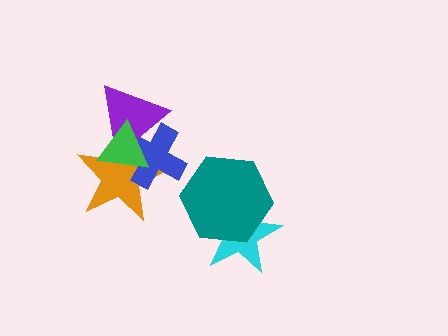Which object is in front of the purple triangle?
The green triangle is in front of the purple triangle.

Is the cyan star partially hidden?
Yes, it is partially covered by another shape.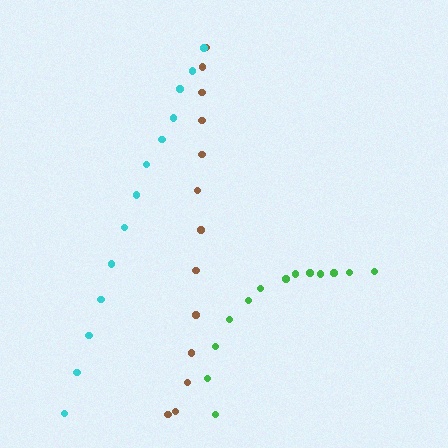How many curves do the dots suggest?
There are 3 distinct paths.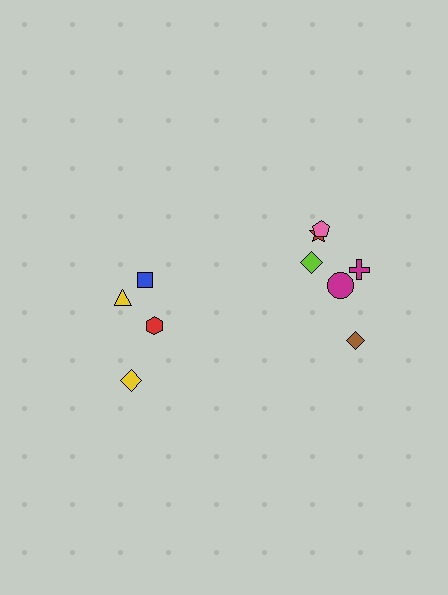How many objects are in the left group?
There are 4 objects.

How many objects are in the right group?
There are 6 objects.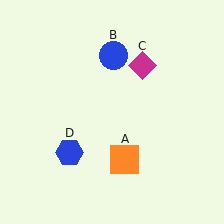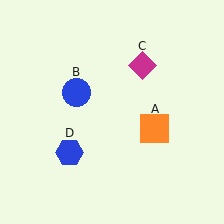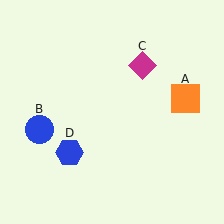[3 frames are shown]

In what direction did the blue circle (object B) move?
The blue circle (object B) moved down and to the left.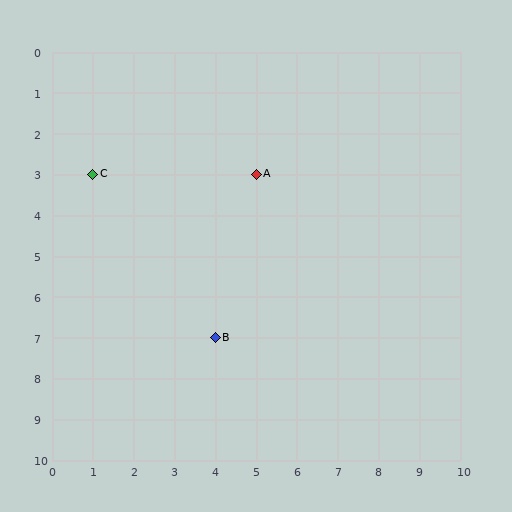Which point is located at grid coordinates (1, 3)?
Point C is at (1, 3).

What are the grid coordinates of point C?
Point C is at grid coordinates (1, 3).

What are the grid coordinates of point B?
Point B is at grid coordinates (4, 7).